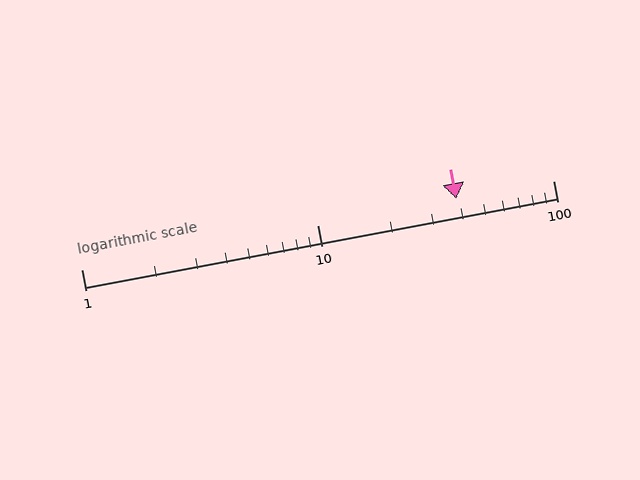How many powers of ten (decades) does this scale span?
The scale spans 2 decades, from 1 to 100.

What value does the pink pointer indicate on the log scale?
The pointer indicates approximately 39.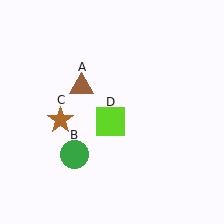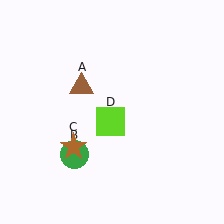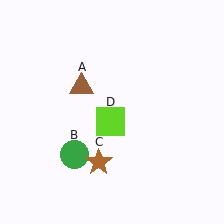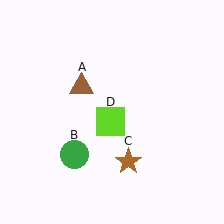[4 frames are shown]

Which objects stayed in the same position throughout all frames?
Brown triangle (object A) and green circle (object B) and lime square (object D) remained stationary.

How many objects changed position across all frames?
1 object changed position: brown star (object C).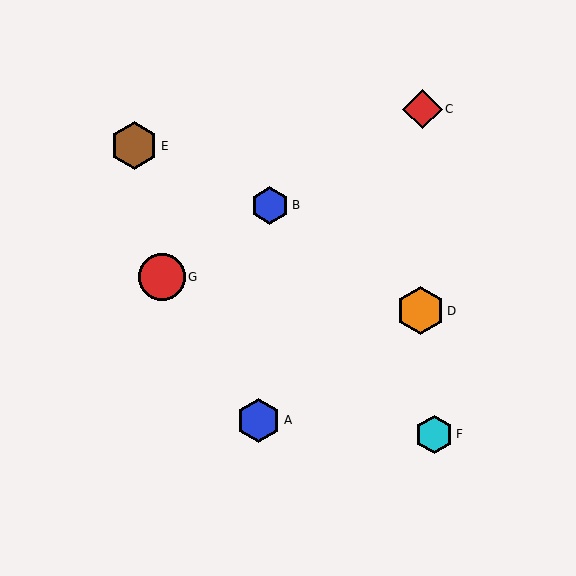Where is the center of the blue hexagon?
The center of the blue hexagon is at (270, 205).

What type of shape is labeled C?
Shape C is a red diamond.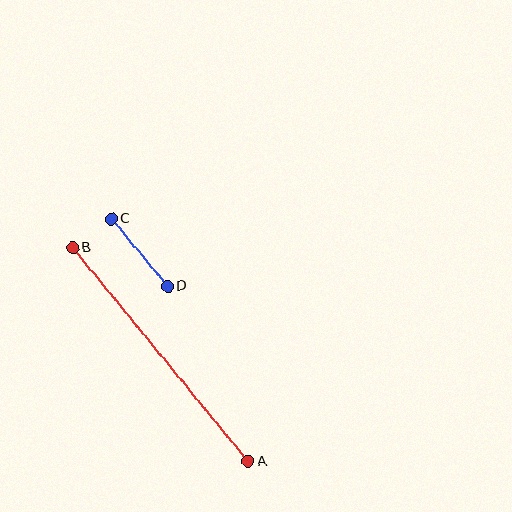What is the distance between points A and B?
The distance is approximately 276 pixels.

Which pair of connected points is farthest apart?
Points A and B are farthest apart.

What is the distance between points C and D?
The distance is approximately 88 pixels.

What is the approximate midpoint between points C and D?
The midpoint is at approximately (139, 253) pixels.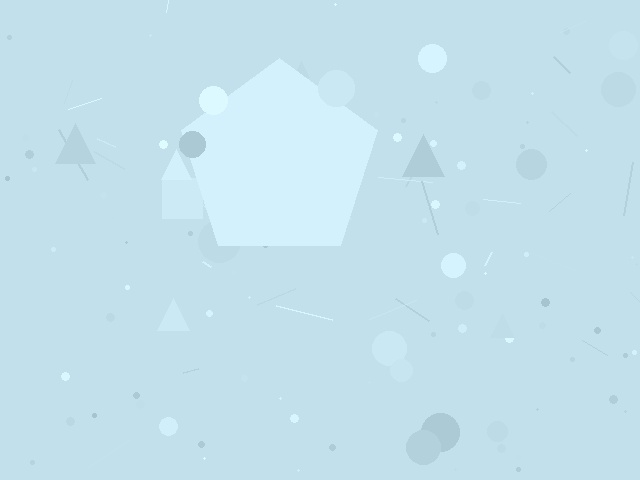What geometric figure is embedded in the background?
A pentagon is embedded in the background.